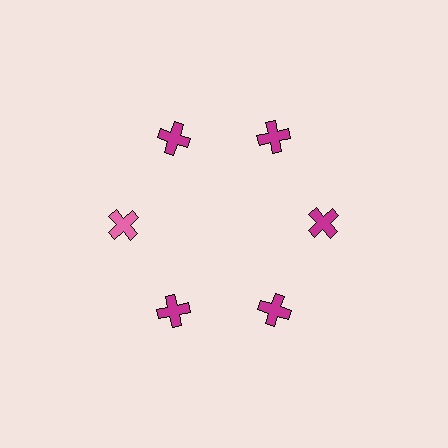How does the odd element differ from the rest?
It has a different color: pink instead of magenta.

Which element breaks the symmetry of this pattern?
The pink cross at roughly the 9 o'clock position breaks the symmetry. All other shapes are magenta crosses.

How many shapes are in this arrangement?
There are 6 shapes arranged in a ring pattern.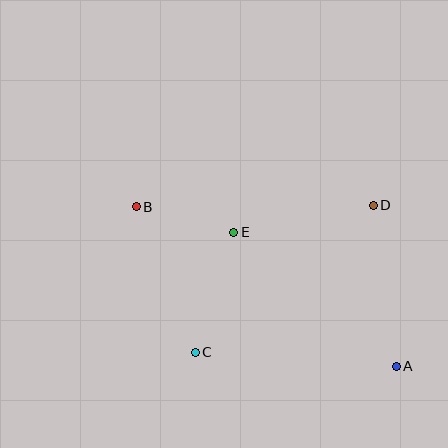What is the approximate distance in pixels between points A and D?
The distance between A and D is approximately 163 pixels.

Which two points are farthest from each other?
Points A and B are farthest from each other.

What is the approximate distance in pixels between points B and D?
The distance between B and D is approximately 237 pixels.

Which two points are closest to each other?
Points B and E are closest to each other.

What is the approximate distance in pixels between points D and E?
The distance between D and E is approximately 142 pixels.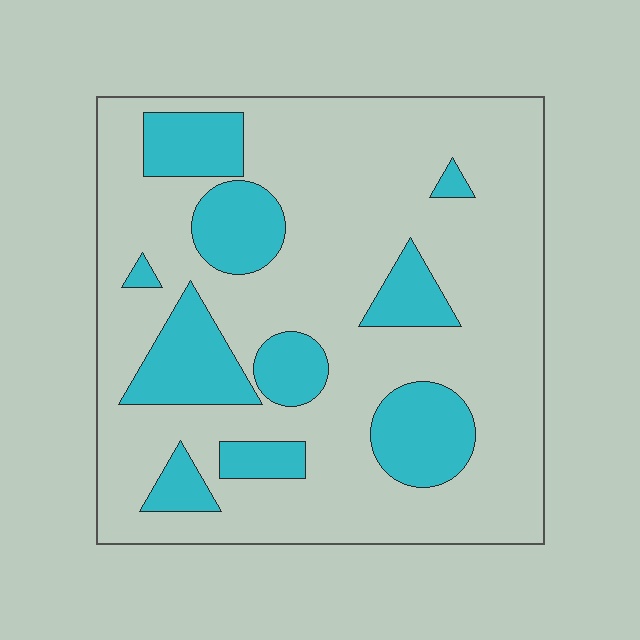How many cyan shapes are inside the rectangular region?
10.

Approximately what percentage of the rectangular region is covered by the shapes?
Approximately 25%.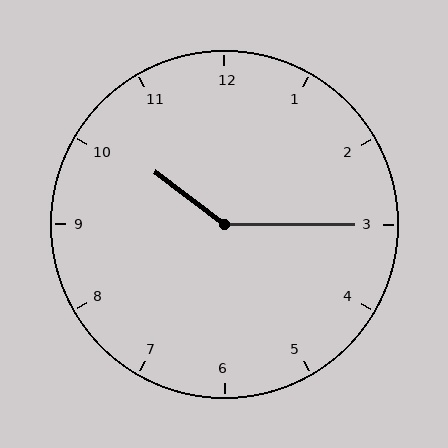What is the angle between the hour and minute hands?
Approximately 142 degrees.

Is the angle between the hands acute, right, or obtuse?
It is obtuse.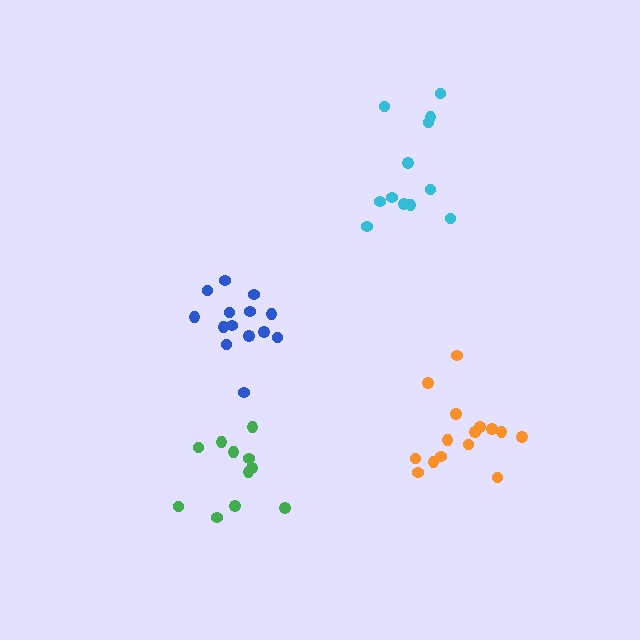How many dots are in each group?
Group 1: 11 dots, Group 2: 12 dots, Group 3: 15 dots, Group 4: 14 dots (52 total).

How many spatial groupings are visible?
There are 4 spatial groupings.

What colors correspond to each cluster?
The clusters are colored: green, cyan, orange, blue.